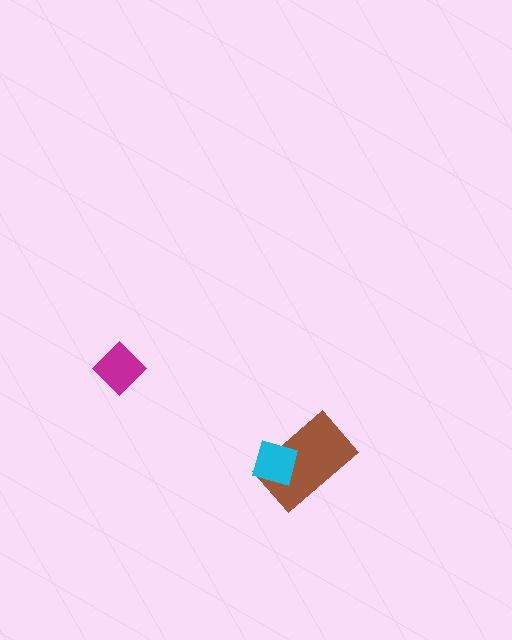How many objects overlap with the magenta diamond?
0 objects overlap with the magenta diamond.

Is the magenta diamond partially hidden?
No, no other shape covers it.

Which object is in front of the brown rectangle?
The cyan diamond is in front of the brown rectangle.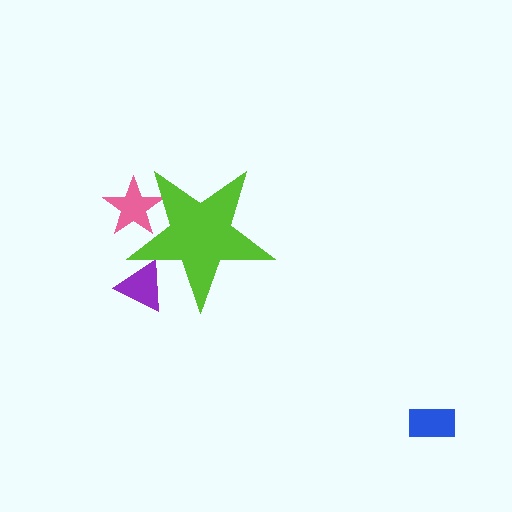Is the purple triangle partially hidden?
Yes, the purple triangle is partially hidden behind the lime star.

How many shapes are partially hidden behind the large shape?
2 shapes are partially hidden.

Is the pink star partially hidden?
Yes, the pink star is partially hidden behind the lime star.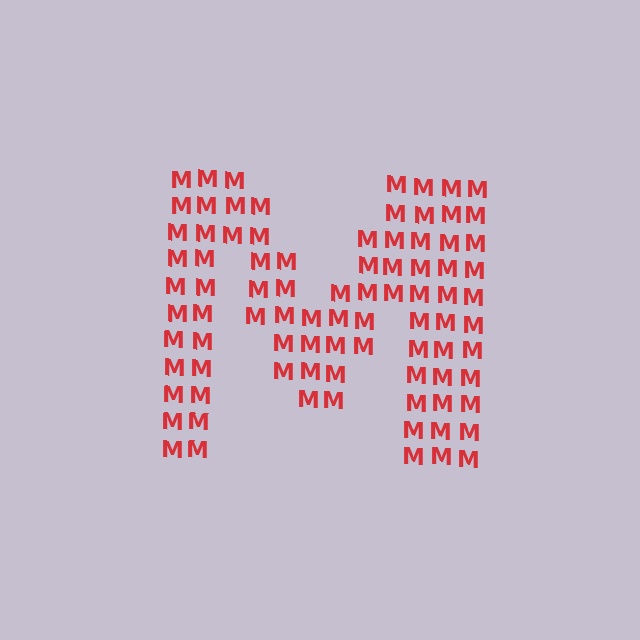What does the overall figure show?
The overall figure shows the letter M.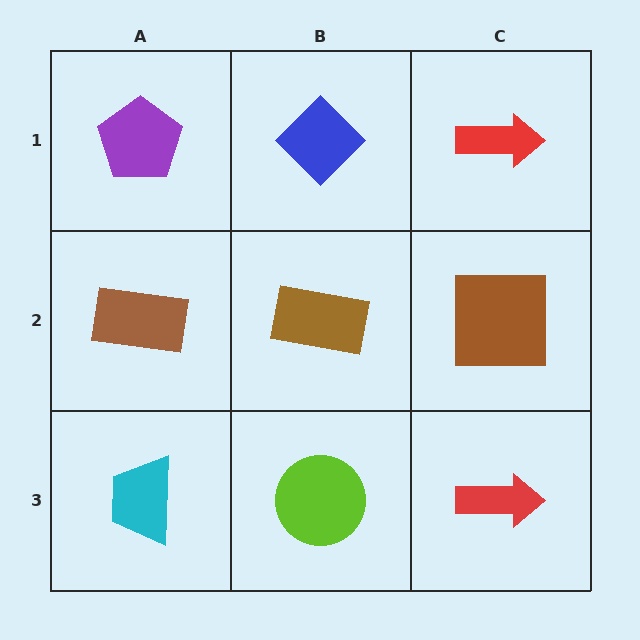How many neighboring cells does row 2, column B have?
4.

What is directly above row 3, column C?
A brown square.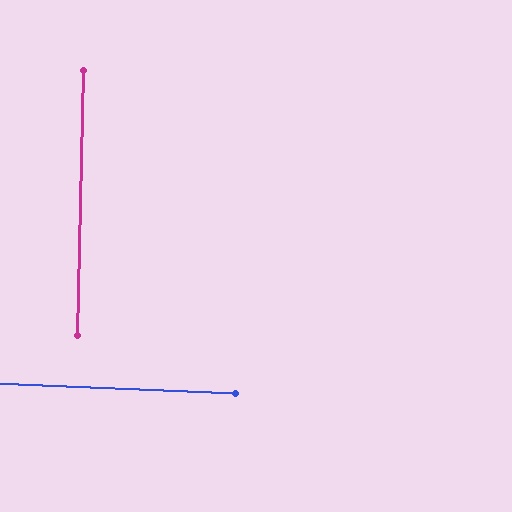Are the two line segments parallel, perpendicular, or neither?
Perpendicular — they meet at approximately 89°.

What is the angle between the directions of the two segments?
Approximately 89 degrees.